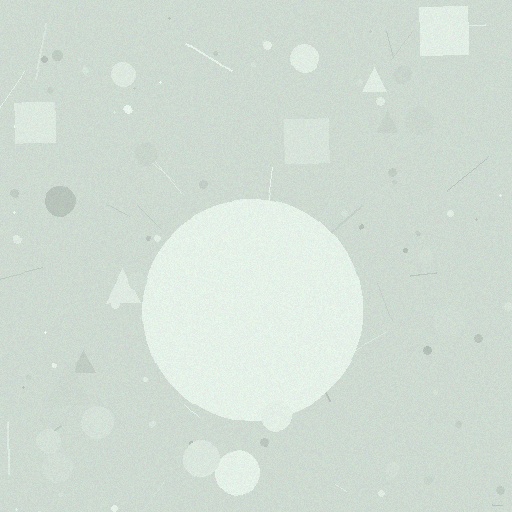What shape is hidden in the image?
A circle is hidden in the image.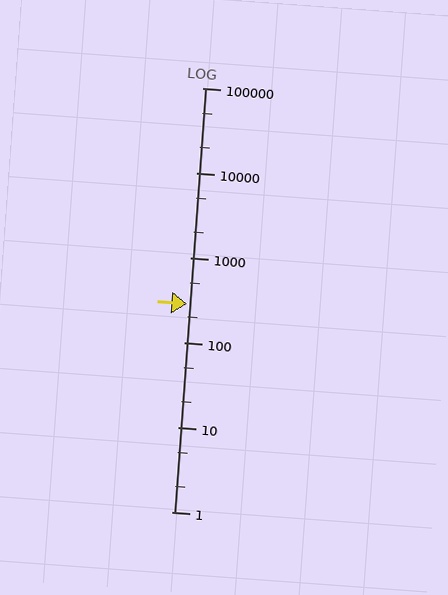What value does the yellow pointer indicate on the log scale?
The pointer indicates approximately 280.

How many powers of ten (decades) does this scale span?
The scale spans 5 decades, from 1 to 100000.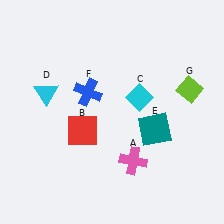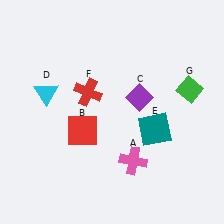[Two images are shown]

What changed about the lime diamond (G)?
In Image 1, G is lime. In Image 2, it changed to green.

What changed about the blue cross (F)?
In Image 1, F is blue. In Image 2, it changed to red.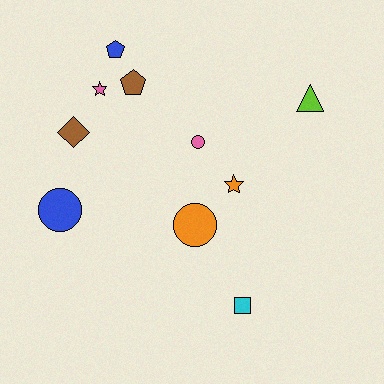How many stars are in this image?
There are 2 stars.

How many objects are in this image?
There are 10 objects.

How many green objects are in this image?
There are no green objects.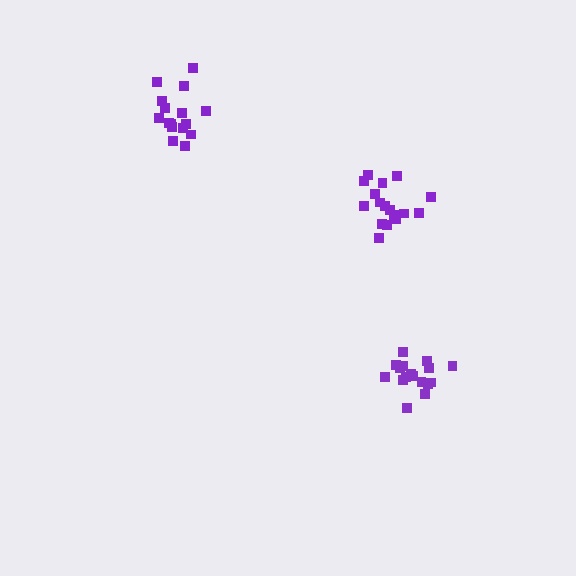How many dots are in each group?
Group 1: 16 dots, Group 2: 17 dots, Group 3: 17 dots (50 total).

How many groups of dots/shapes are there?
There are 3 groups.